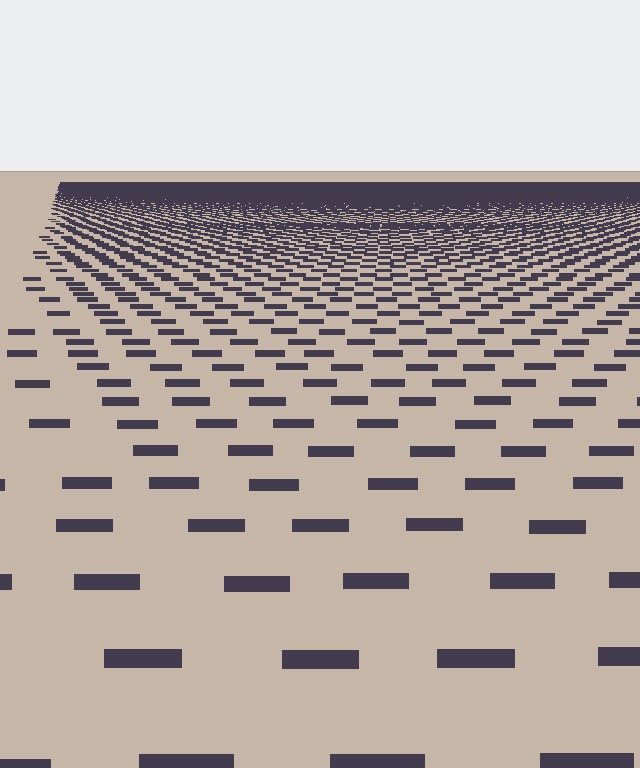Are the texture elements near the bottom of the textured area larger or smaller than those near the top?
Larger. Near the bottom, elements are closer to the viewer and appear at a bigger on-screen size.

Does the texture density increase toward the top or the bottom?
Density increases toward the top.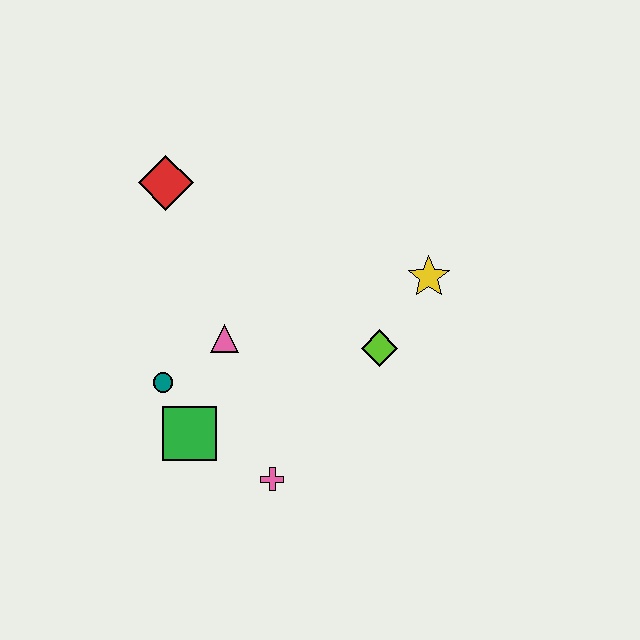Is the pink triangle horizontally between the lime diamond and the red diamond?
Yes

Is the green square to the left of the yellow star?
Yes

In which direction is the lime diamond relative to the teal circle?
The lime diamond is to the right of the teal circle.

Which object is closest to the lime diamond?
The yellow star is closest to the lime diamond.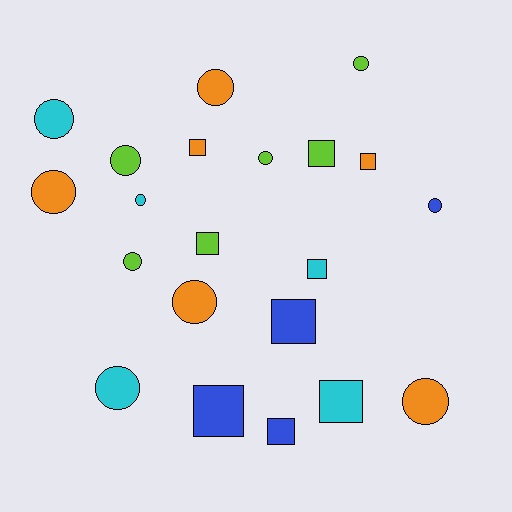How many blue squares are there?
There are 3 blue squares.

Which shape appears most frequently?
Circle, with 12 objects.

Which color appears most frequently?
Orange, with 6 objects.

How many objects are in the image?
There are 21 objects.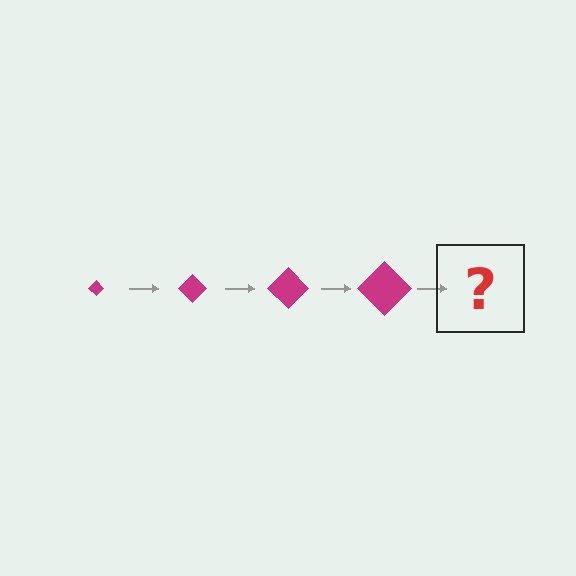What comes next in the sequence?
The next element should be a magenta diamond, larger than the previous one.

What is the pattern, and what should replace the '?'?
The pattern is that the diamond gets progressively larger each step. The '?' should be a magenta diamond, larger than the previous one.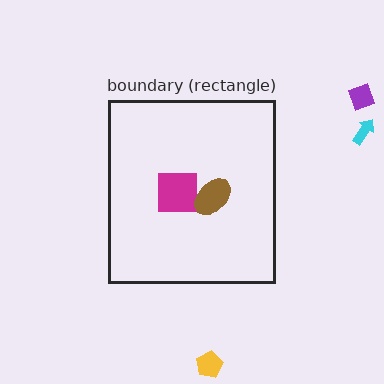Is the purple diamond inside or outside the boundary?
Outside.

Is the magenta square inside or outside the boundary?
Inside.